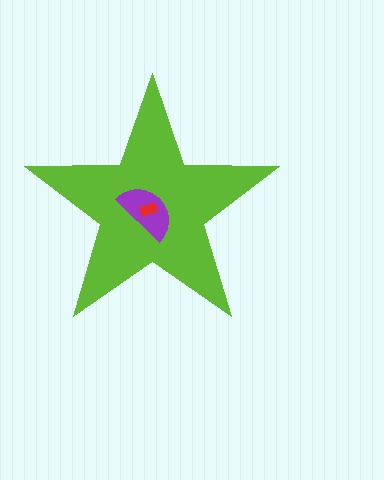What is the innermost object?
The red rectangle.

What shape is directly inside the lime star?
The purple semicircle.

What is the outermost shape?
The lime star.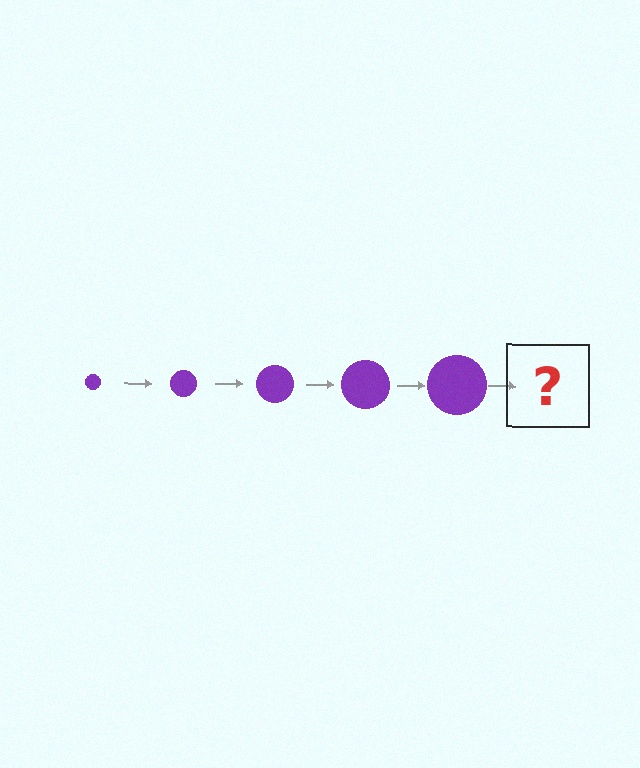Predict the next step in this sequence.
The next step is a purple circle, larger than the previous one.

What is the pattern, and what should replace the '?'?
The pattern is that the circle gets progressively larger each step. The '?' should be a purple circle, larger than the previous one.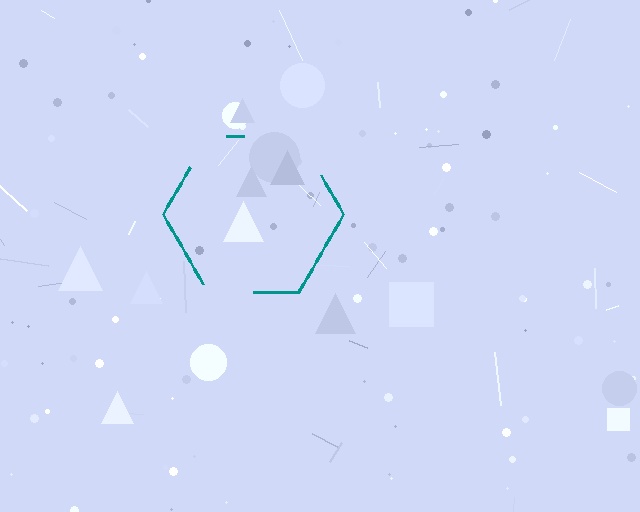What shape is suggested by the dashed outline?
The dashed outline suggests a hexagon.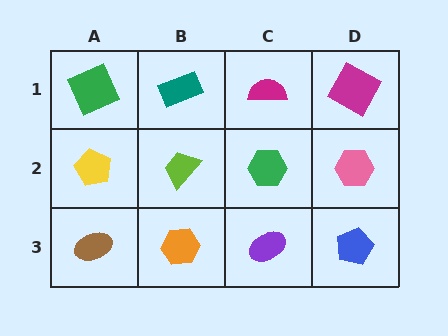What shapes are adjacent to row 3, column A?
A yellow pentagon (row 2, column A), an orange hexagon (row 3, column B).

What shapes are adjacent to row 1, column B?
A lime trapezoid (row 2, column B), a green square (row 1, column A), a magenta semicircle (row 1, column C).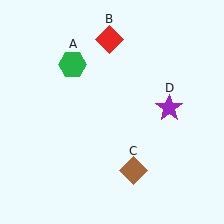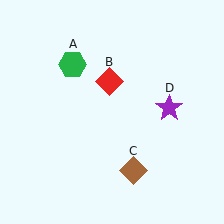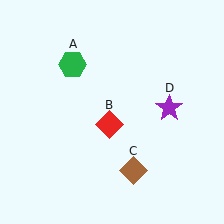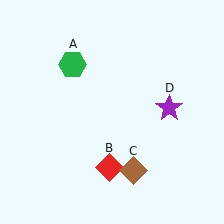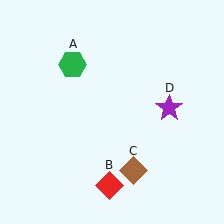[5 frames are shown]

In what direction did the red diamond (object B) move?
The red diamond (object B) moved down.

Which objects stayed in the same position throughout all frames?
Green hexagon (object A) and brown diamond (object C) and purple star (object D) remained stationary.